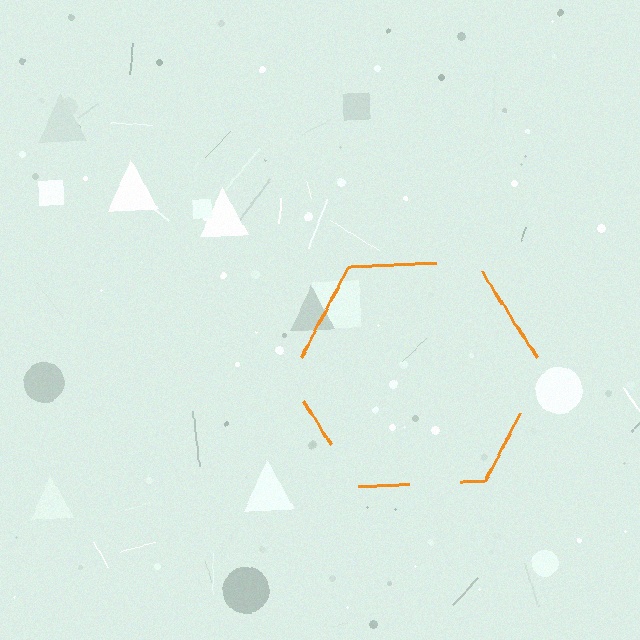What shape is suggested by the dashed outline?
The dashed outline suggests a hexagon.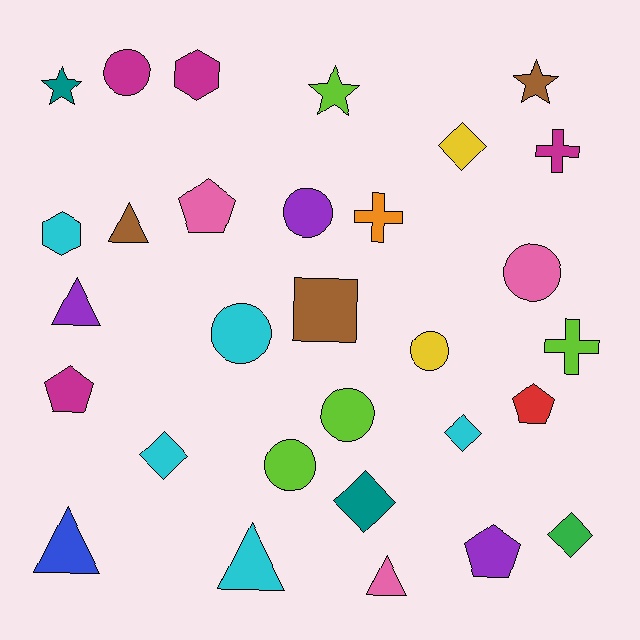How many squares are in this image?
There is 1 square.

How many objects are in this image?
There are 30 objects.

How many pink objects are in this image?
There are 3 pink objects.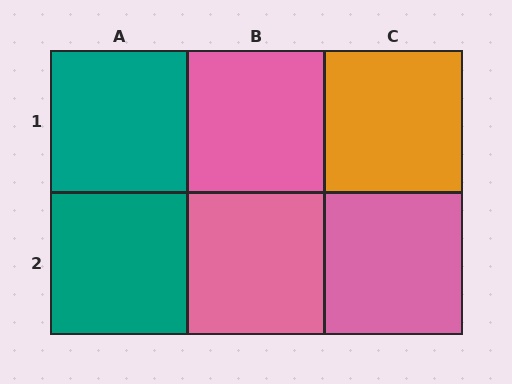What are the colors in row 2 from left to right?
Teal, pink, pink.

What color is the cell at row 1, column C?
Orange.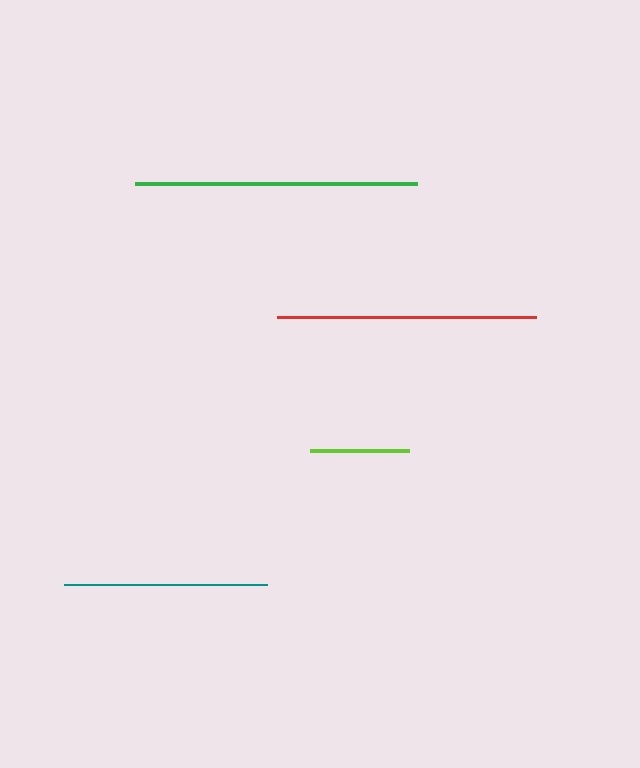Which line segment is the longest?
The green line is the longest at approximately 282 pixels.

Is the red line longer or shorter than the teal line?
The red line is longer than the teal line.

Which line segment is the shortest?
The lime line is the shortest at approximately 98 pixels.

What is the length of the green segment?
The green segment is approximately 282 pixels long.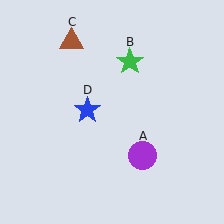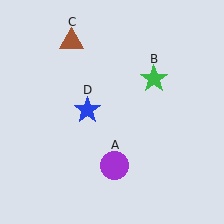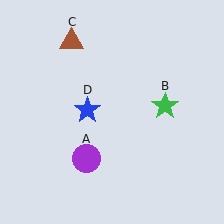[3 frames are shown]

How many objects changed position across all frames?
2 objects changed position: purple circle (object A), green star (object B).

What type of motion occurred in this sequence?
The purple circle (object A), green star (object B) rotated clockwise around the center of the scene.